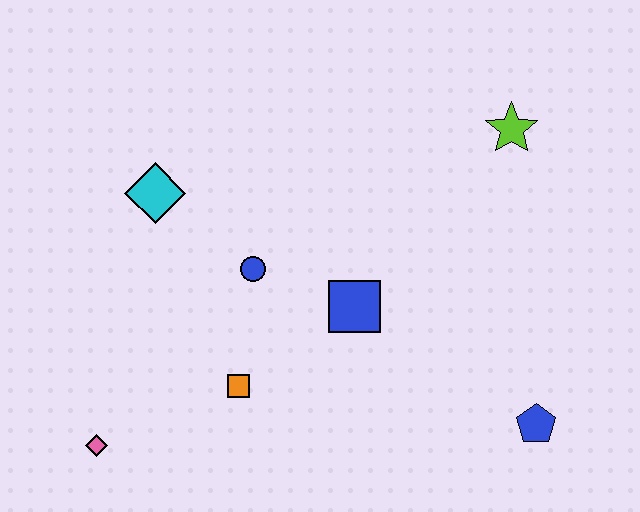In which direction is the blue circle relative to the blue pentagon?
The blue circle is to the left of the blue pentagon.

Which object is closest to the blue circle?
The blue square is closest to the blue circle.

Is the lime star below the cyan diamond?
No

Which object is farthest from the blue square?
The pink diamond is farthest from the blue square.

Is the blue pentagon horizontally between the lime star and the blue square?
No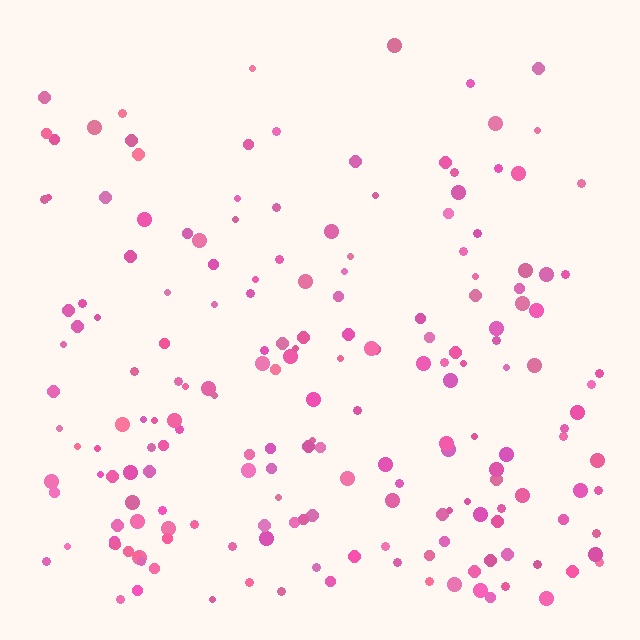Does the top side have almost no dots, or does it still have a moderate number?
Still a moderate number, just noticeably fewer than the bottom.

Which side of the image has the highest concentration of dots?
The bottom.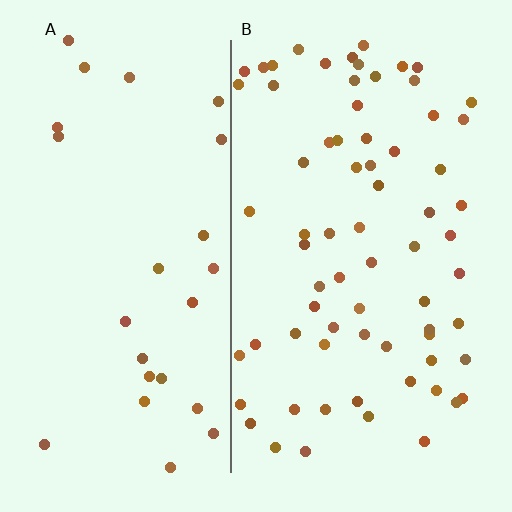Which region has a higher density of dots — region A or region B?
B (the right).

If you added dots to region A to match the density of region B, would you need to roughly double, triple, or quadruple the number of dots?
Approximately triple.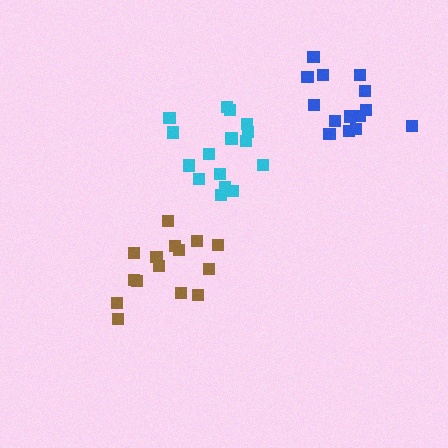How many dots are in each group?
Group 1: 14 dots, Group 2: 16 dots, Group 3: 15 dots (45 total).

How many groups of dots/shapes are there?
There are 3 groups.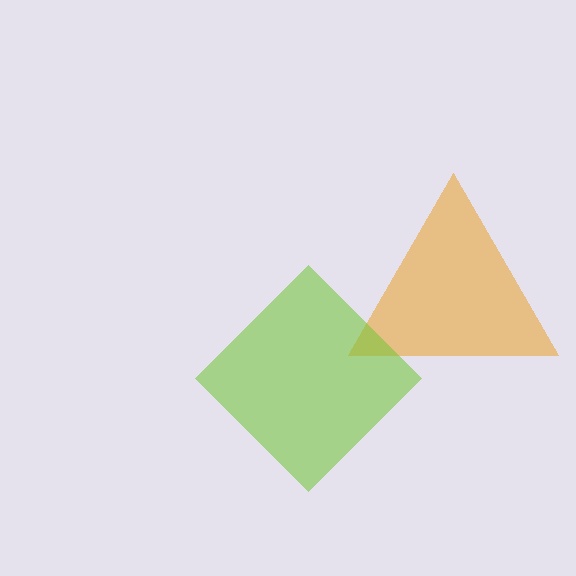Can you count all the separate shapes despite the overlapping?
Yes, there are 2 separate shapes.